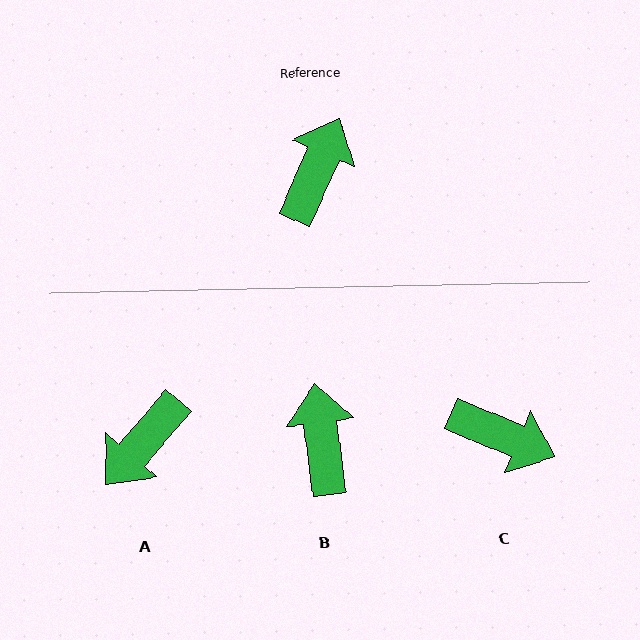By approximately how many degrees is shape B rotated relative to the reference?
Approximately 31 degrees counter-clockwise.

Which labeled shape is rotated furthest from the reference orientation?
A, about 163 degrees away.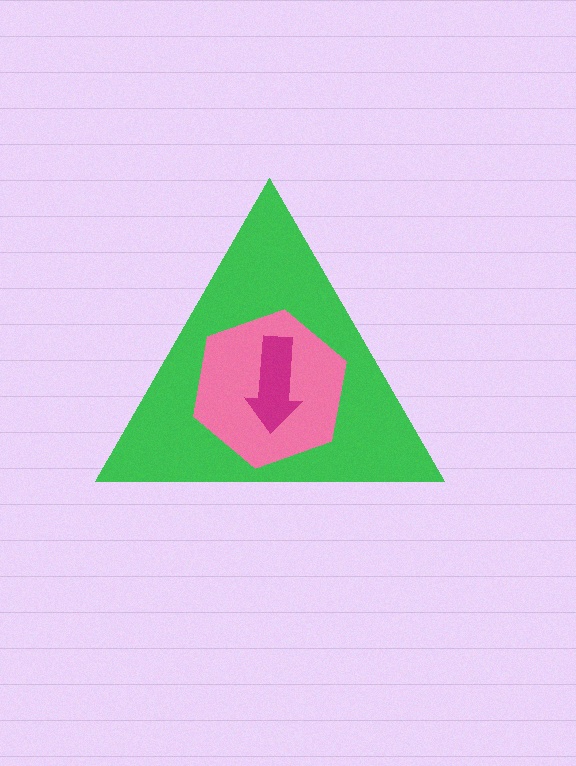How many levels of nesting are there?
3.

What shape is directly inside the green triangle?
The pink hexagon.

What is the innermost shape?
The magenta arrow.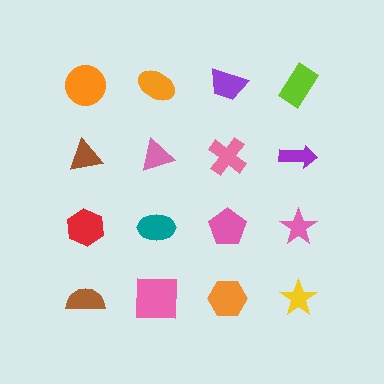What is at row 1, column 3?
A purple trapezoid.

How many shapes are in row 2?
4 shapes.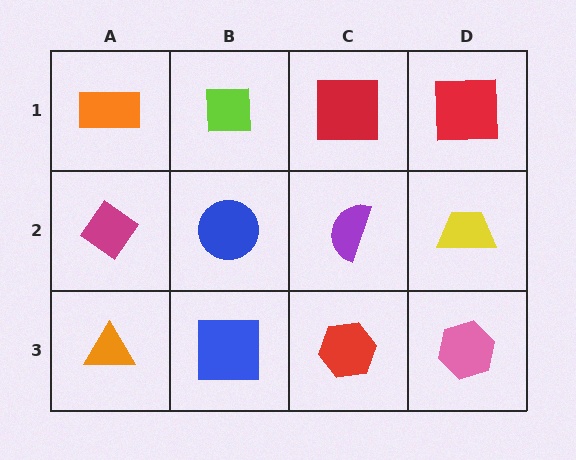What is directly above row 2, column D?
A red square.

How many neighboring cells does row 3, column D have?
2.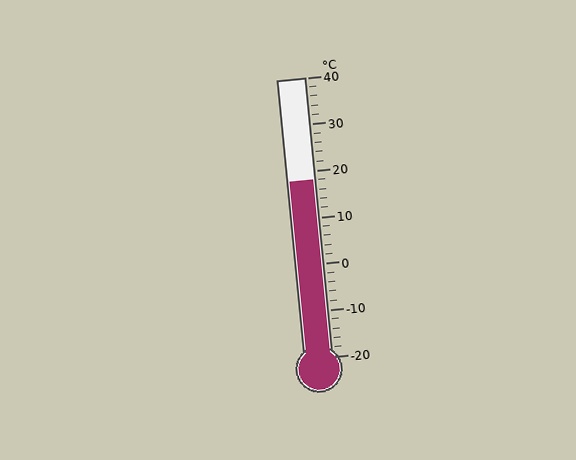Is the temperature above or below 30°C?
The temperature is below 30°C.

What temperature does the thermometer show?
The thermometer shows approximately 18°C.